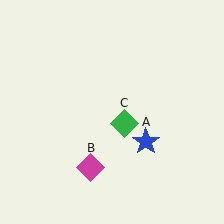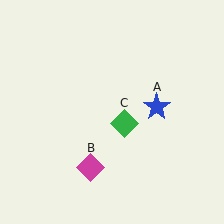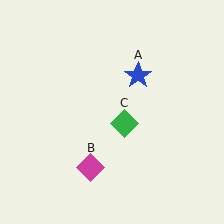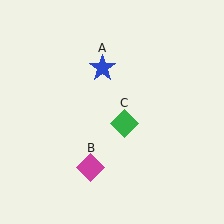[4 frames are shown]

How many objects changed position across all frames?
1 object changed position: blue star (object A).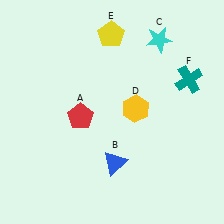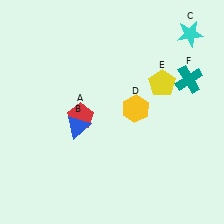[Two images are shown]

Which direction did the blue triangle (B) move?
The blue triangle (B) moved left.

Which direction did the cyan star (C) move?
The cyan star (C) moved right.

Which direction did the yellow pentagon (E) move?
The yellow pentagon (E) moved right.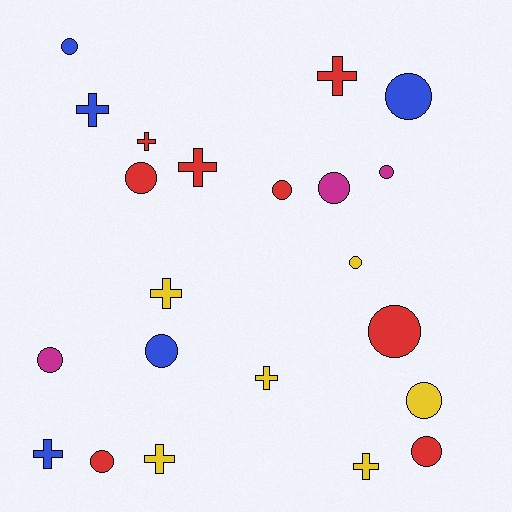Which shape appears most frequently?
Circle, with 13 objects.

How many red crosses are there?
There are 3 red crosses.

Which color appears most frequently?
Red, with 8 objects.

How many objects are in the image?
There are 22 objects.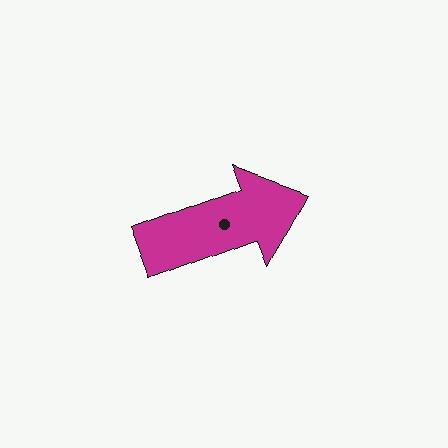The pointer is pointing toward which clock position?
Roughly 2 o'clock.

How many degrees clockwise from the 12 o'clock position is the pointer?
Approximately 69 degrees.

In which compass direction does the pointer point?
East.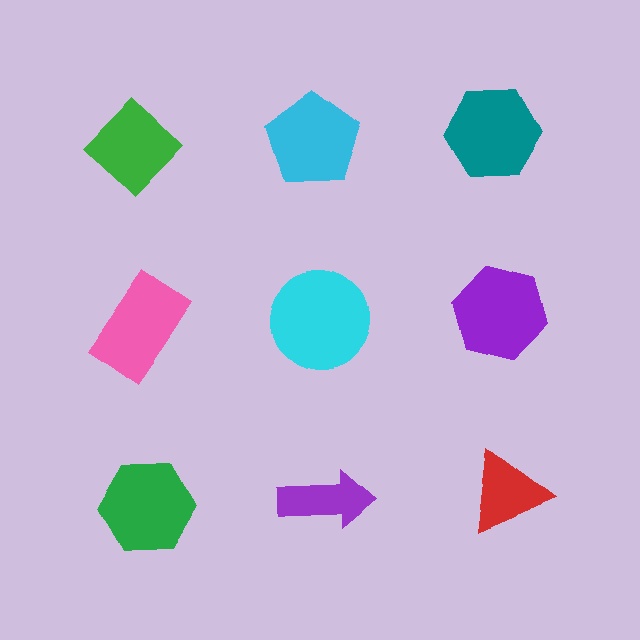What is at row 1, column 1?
A green diamond.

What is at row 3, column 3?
A red triangle.